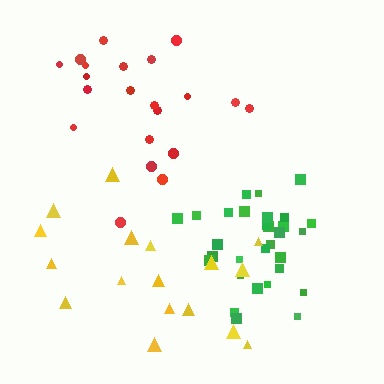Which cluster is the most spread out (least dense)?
Yellow.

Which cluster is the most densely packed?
Green.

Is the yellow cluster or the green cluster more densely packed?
Green.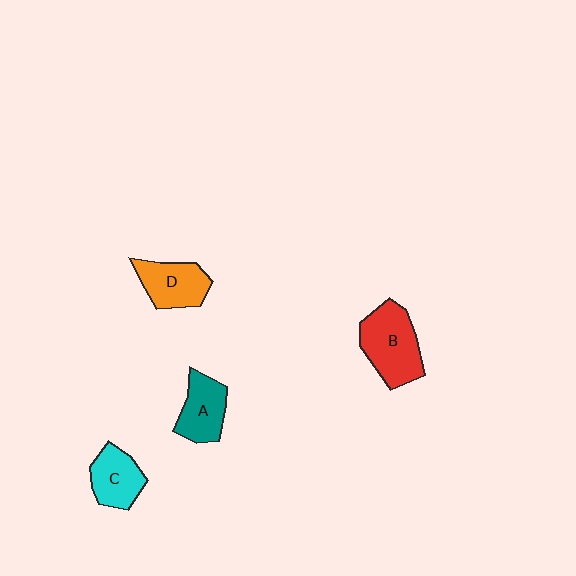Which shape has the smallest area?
Shape C (cyan).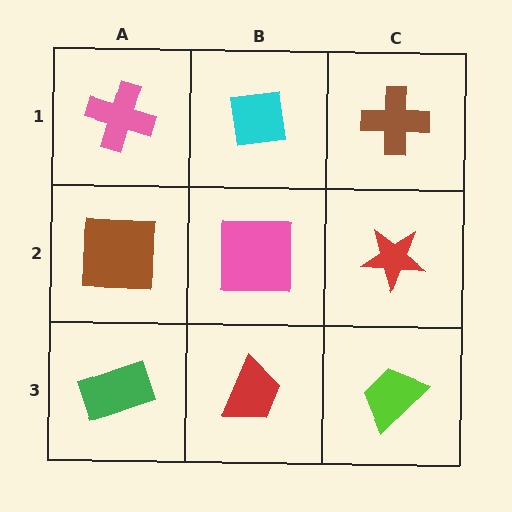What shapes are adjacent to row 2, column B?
A cyan square (row 1, column B), a red trapezoid (row 3, column B), a brown square (row 2, column A), a red star (row 2, column C).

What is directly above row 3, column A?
A brown square.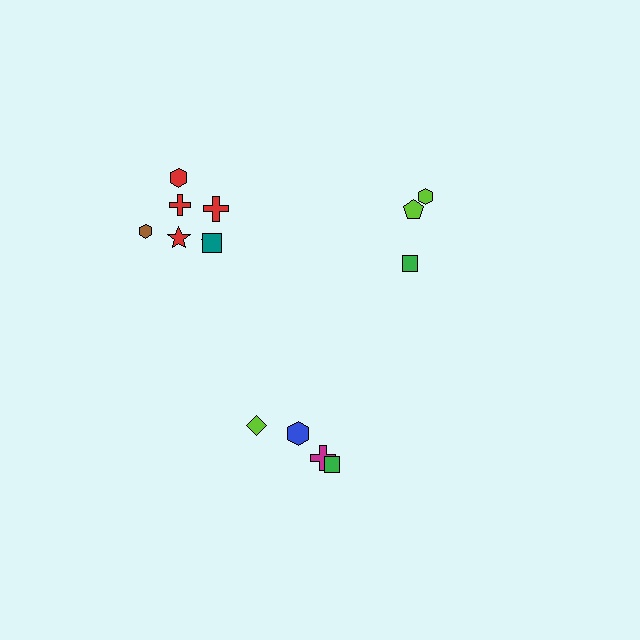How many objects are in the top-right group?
There are 3 objects.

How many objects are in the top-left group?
There are 7 objects.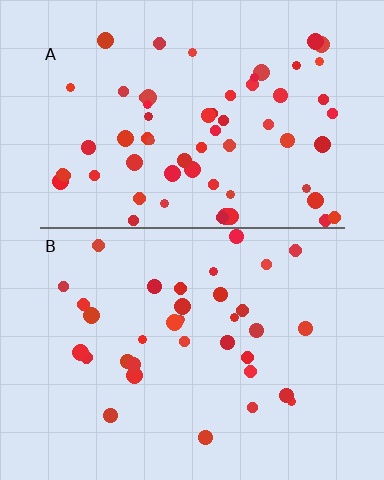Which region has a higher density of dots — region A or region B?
A (the top).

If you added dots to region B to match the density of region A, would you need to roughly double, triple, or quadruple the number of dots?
Approximately double.